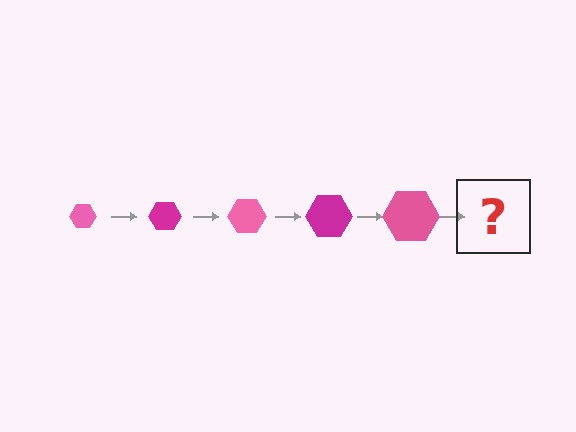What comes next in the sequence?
The next element should be a magenta hexagon, larger than the previous one.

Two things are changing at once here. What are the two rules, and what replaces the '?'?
The two rules are that the hexagon grows larger each step and the color cycles through pink and magenta. The '?' should be a magenta hexagon, larger than the previous one.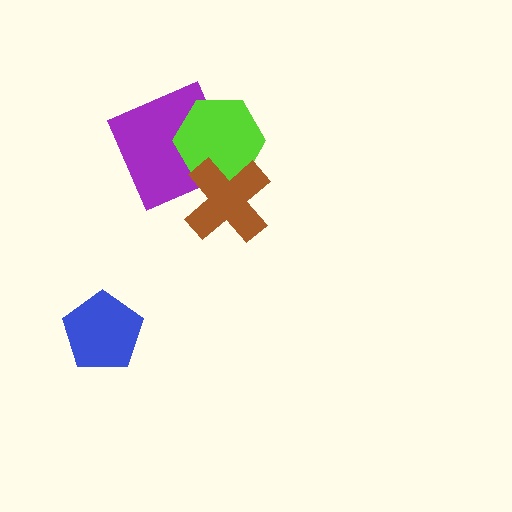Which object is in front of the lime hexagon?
The brown cross is in front of the lime hexagon.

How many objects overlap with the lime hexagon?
2 objects overlap with the lime hexagon.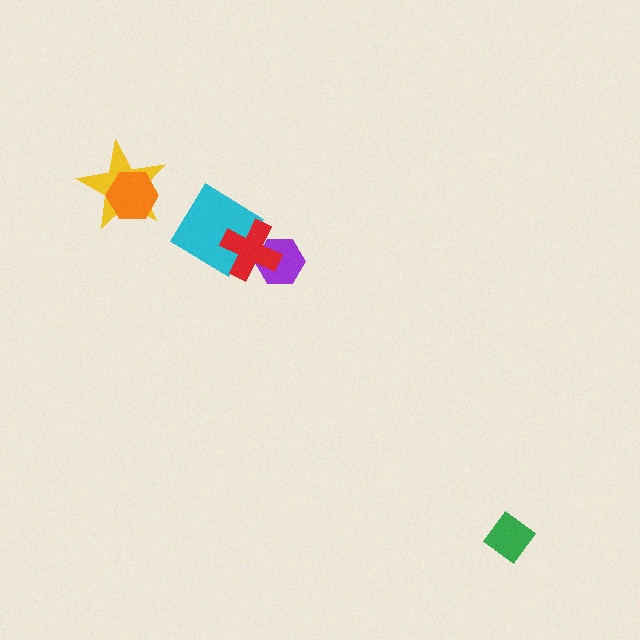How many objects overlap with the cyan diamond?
1 object overlaps with the cyan diamond.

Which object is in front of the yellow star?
The orange hexagon is in front of the yellow star.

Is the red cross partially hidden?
No, no other shape covers it.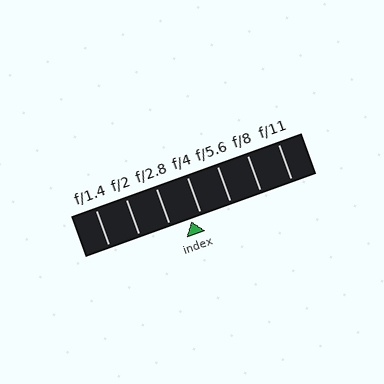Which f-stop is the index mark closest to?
The index mark is closest to f/4.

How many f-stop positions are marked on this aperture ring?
There are 7 f-stop positions marked.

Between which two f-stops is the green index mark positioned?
The index mark is between f/2.8 and f/4.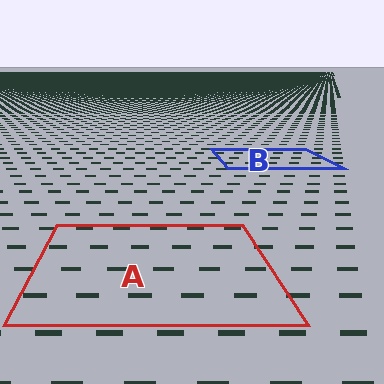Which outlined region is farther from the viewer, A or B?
Region B is farther from the viewer — the texture elements inside it appear smaller and more densely packed.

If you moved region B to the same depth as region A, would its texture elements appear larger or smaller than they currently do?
They would appear larger. At a closer depth, the same texture elements are projected at a bigger on-screen size.